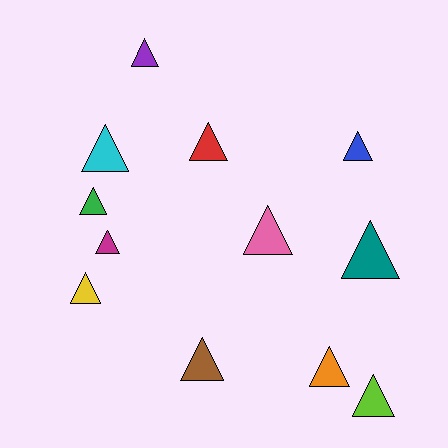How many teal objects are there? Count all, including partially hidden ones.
There is 1 teal object.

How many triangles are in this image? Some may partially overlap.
There are 12 triangles.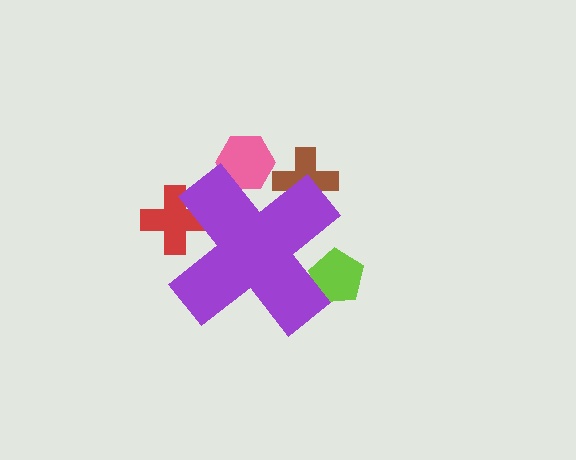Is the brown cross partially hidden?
Yes, the brown cross is partially hidden behind the purple cross.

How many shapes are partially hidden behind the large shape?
4 shapes are partially hidden.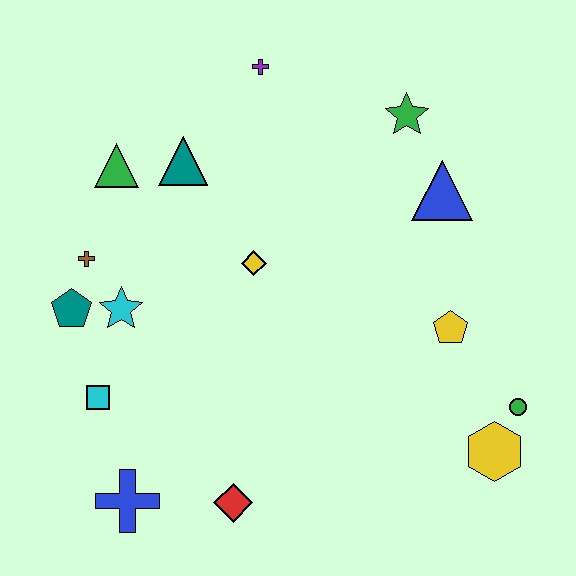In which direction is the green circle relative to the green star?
The green circle is below the green star.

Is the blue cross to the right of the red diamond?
No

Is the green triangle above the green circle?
Yes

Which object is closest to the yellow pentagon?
The green circle is closest to the yellow pentagon.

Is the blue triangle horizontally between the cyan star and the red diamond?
No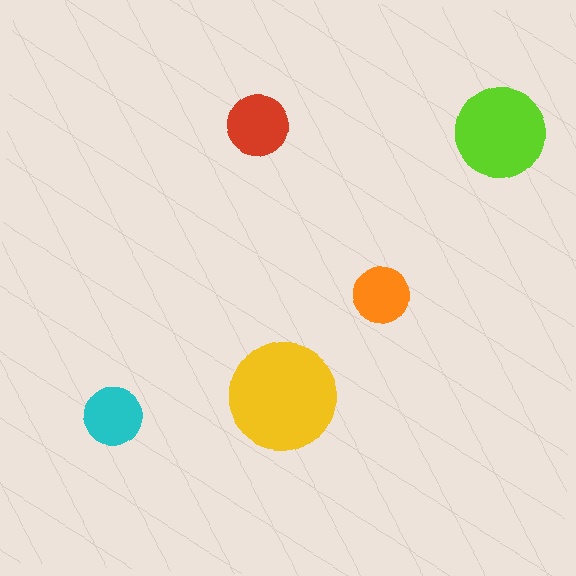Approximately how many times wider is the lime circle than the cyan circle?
About 1.5 times wider.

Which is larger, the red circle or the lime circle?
The lime one.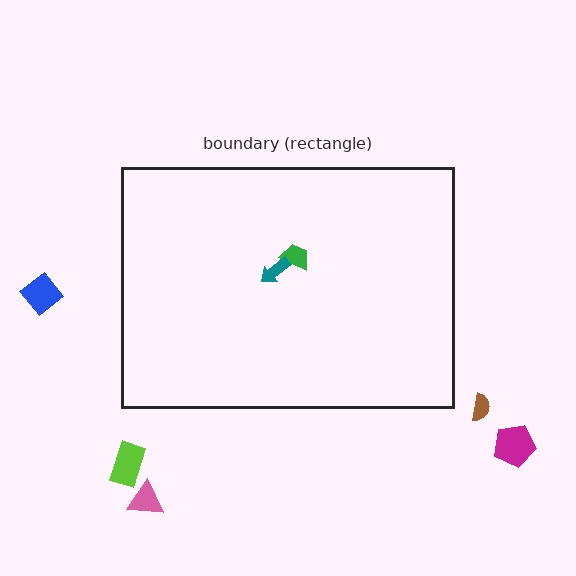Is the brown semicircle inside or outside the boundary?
Outside.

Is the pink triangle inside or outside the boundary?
Outside.